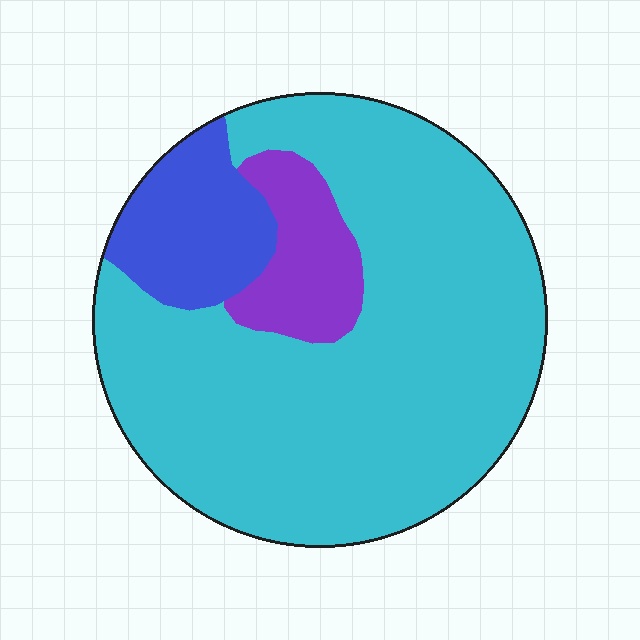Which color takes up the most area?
Cyan, at roughly 75%.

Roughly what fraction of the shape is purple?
Purple takes up about one tenth (1/10) of the shape.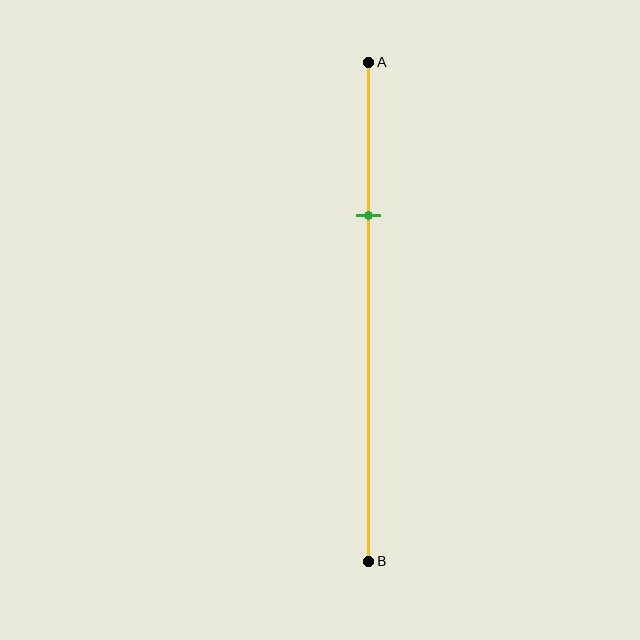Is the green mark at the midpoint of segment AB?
No, the mark is at about 30% from A, not at the 50% midpoint.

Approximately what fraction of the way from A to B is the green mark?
The green mark is approximately 30% of the way from A to B.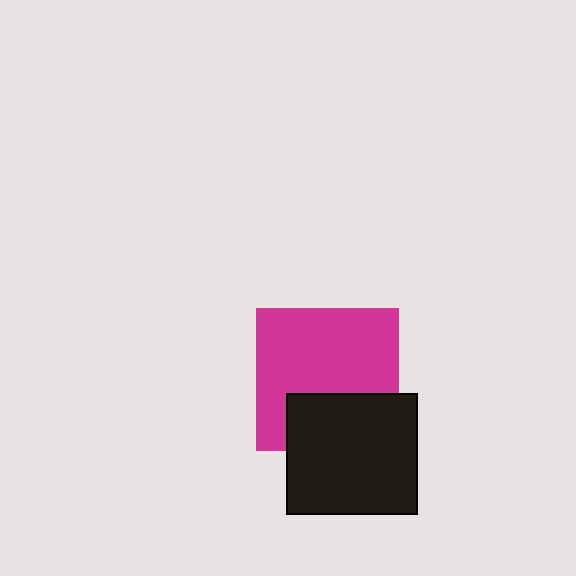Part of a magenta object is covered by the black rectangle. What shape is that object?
It is a square.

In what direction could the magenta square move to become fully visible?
The magenta square could move up. That would shift it out from behind the black rectangle entirely.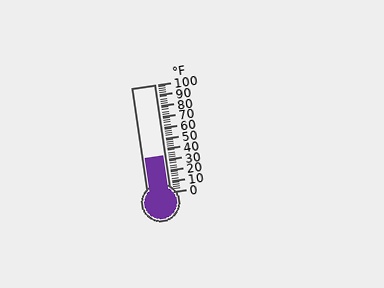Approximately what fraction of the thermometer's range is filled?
The thermometer is filled to approximately 35% of its range.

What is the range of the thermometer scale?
The thermometer scale ranges from 0°F to 100°F.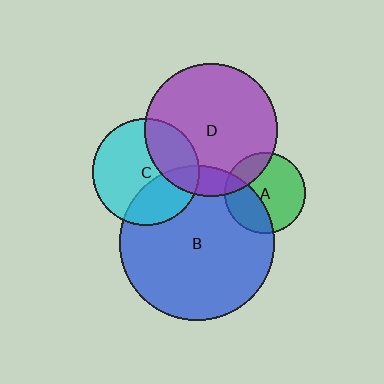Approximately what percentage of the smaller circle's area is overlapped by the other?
Approximately 35%.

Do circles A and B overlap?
Yes.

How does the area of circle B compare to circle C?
Approximately 2.1 times.